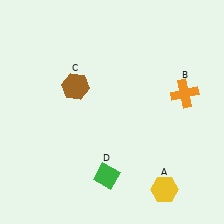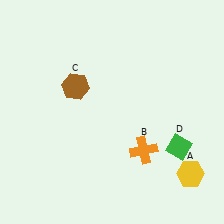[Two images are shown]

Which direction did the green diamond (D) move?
The green diamond (D) moved right.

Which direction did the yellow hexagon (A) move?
The yellow hexagon (A) moved right.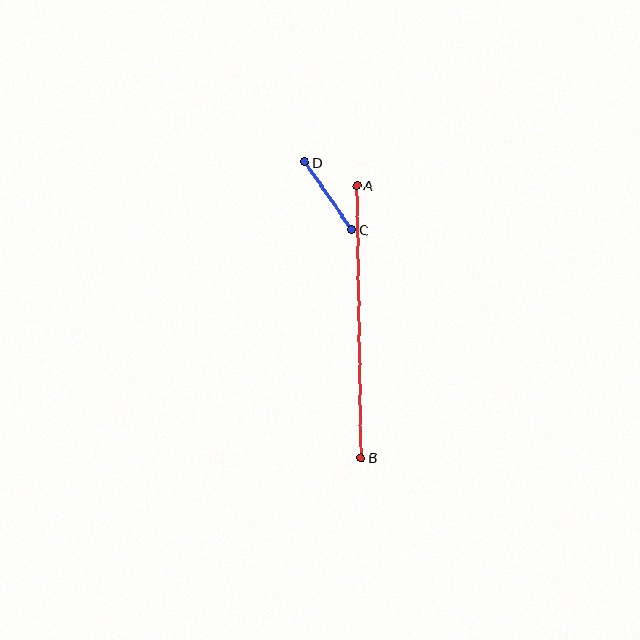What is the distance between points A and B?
The distance is approximately 272 pixels.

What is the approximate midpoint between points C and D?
The midpoint is at approximately (328, 196) pixels.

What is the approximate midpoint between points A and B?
The midpoint is at approximately (359, 321) pixels.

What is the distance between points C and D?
The distance is approximately 82 pixels.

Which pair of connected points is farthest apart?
Points A and B are farthest apart.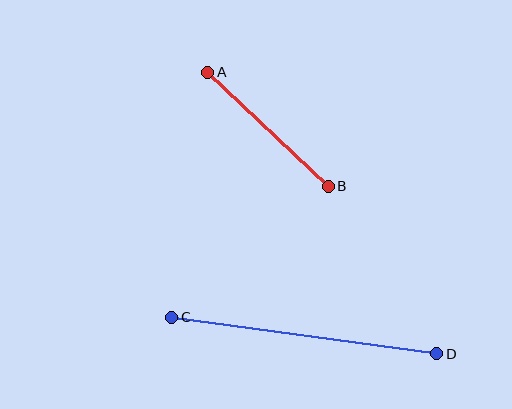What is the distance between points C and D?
The distance is approximately 267 pixels.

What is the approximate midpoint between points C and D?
The midpoint is at approximately (304, 335) pixels.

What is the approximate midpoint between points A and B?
The midpoint is at approximately (268, 129) pixels.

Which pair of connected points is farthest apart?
Points C and D are farthest apart.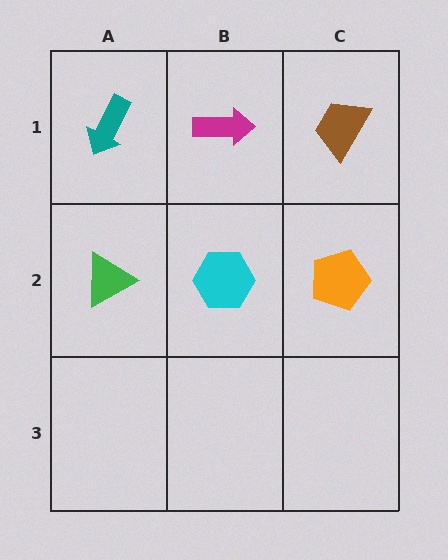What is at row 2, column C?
An orange pentagon.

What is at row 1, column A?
A teal arrow.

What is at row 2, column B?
A cyan hexagon.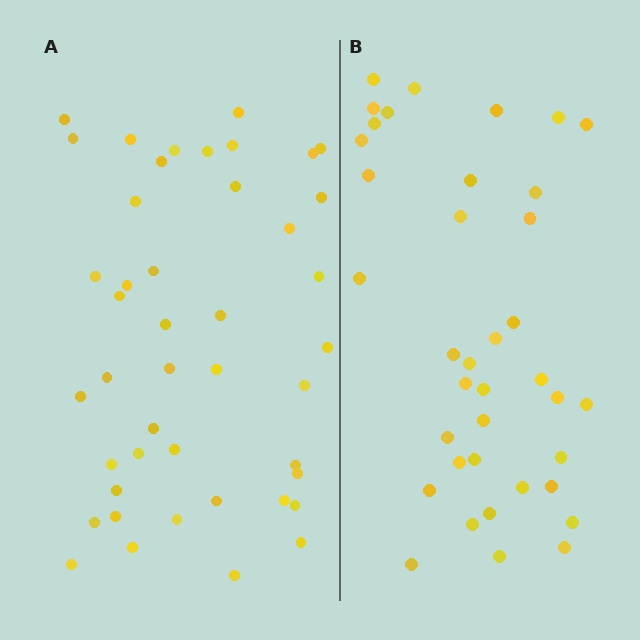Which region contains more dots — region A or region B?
Region A (the left region) has more dots.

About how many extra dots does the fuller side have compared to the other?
Region A has about 6 more dots than region B.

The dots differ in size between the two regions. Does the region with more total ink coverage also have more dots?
No. Region B has more total ink coverage because its dots are larger, but region A actually contains more individual dots. Total area can be misleading — the number of items is what matters here.